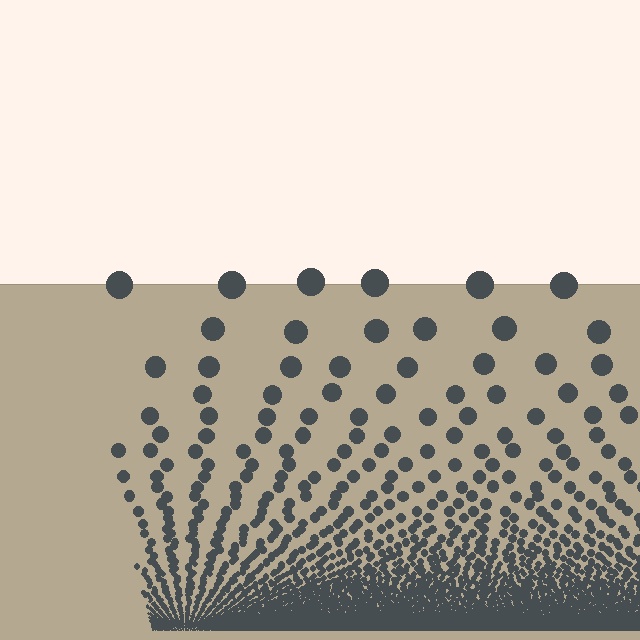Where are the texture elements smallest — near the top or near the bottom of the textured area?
Near the bottom.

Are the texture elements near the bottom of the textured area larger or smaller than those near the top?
Smaller. The gradient is inverted — elements near the bottom are smaller and denser.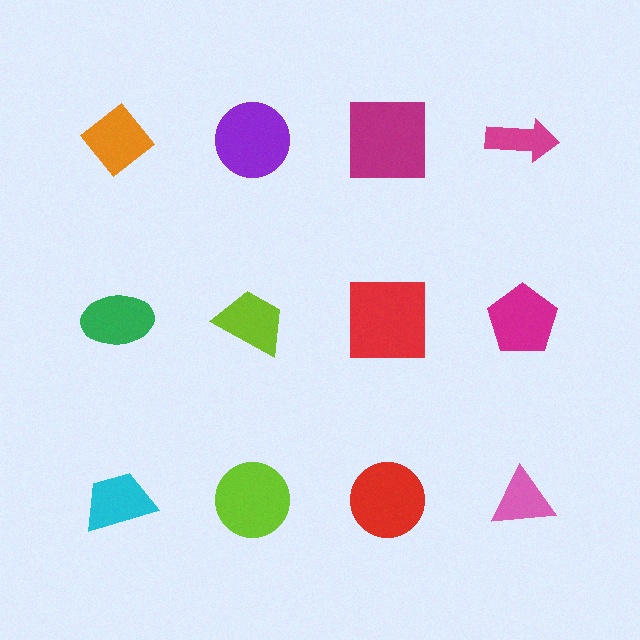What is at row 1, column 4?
A magenta arrow.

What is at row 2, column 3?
A red square.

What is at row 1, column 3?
A magenta square.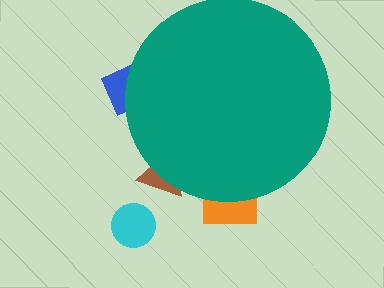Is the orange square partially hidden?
Yes, the orange square is partially hidden behind the teal circle.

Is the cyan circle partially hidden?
No, the cyan circle is fully visible.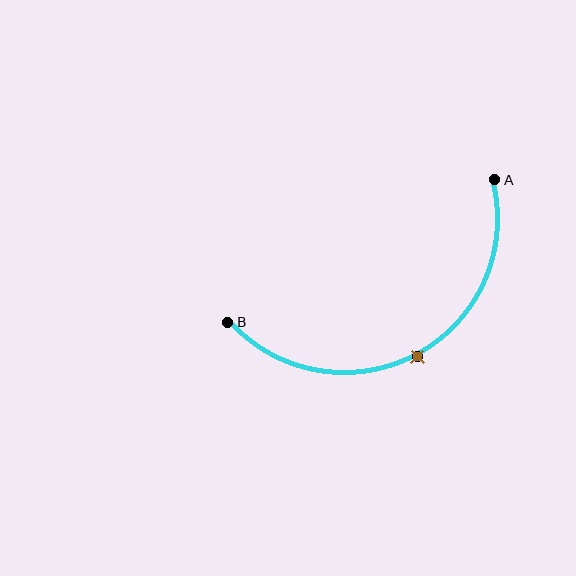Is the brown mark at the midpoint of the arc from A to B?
Yes. The brown mark lies on the arc at equal arc-length from both A and B — it is the arc midpoint.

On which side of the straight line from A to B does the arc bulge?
The arc bulges below the straight line connecting A and B.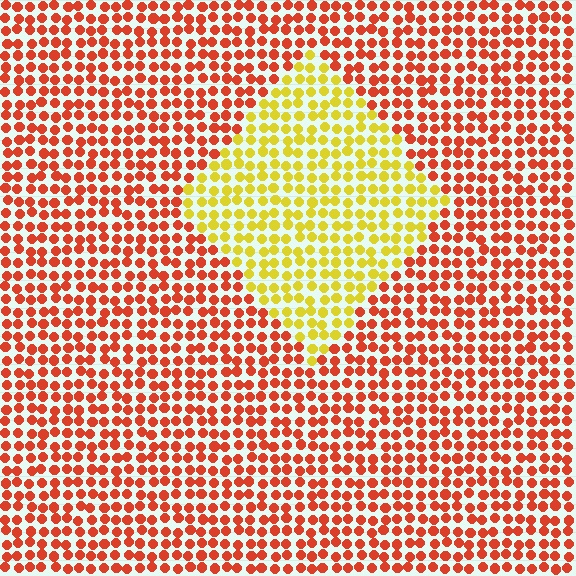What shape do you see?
I see a diamond.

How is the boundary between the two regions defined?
The boundary is defined purely by a slight shift in hue (about 50 degrees). Spacing, size, and orientation are identical on both sides.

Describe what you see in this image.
The image is filled with small red elements in a uniform arrangement. A diamond-shaped region is visible where the elements are tinted to a slightly different hue, forming a subtle color boundary.